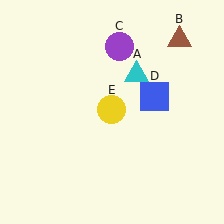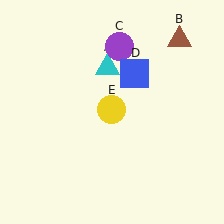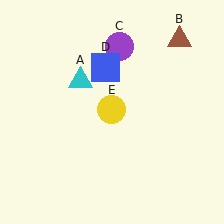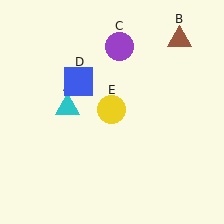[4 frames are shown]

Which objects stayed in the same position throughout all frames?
Brown triangle (object B) and purple circle (object C) and yellow circle (object E) remained stationary.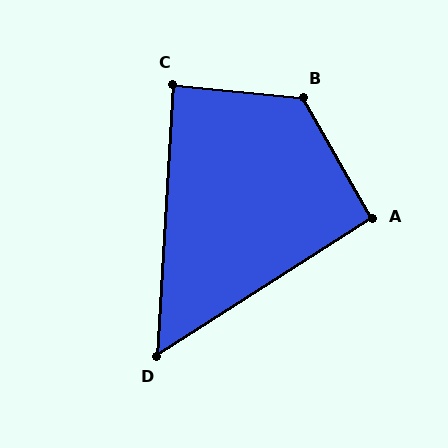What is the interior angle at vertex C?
Approximately 87 degrees (approximately right).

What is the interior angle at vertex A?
Approximately 93 degrees (approximately right).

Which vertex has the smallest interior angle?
D, at approximately 54 degrees.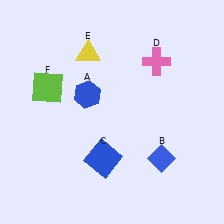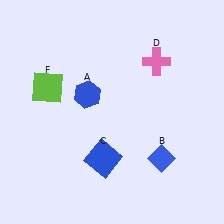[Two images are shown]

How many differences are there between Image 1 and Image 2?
There is 1 difference between the two images.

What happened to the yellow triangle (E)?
The yellow triangle (E) was removed in Image 2. It was in the top-left area of Image 1.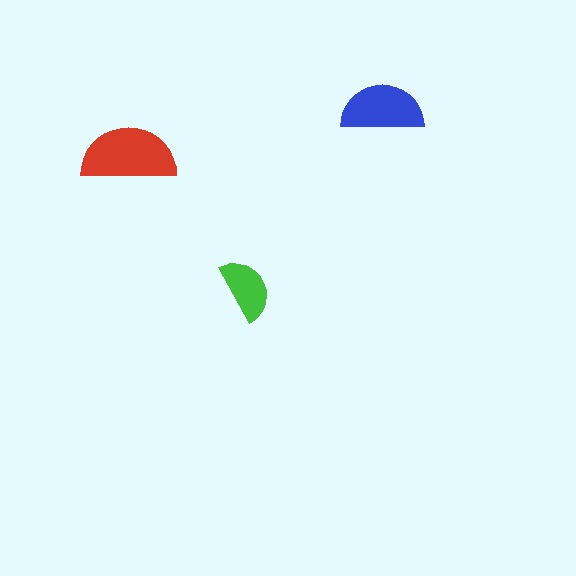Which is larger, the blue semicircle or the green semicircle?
The blue one.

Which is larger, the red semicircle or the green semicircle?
The red one.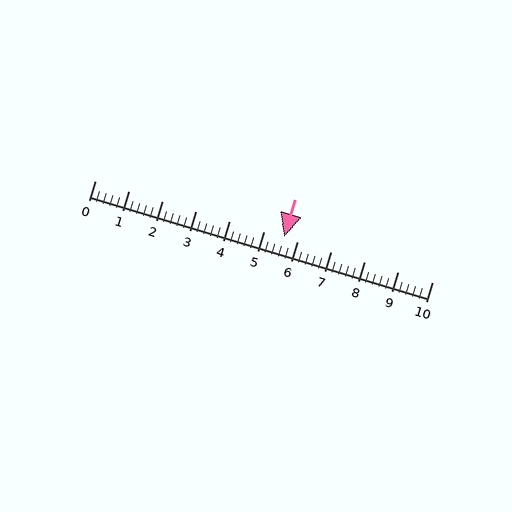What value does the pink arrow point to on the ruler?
The pink arrow points to approximately 5.6.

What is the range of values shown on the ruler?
The ruler shows values from 0 to 10.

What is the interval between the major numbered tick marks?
The major tick marks are spaced 1 units apart.